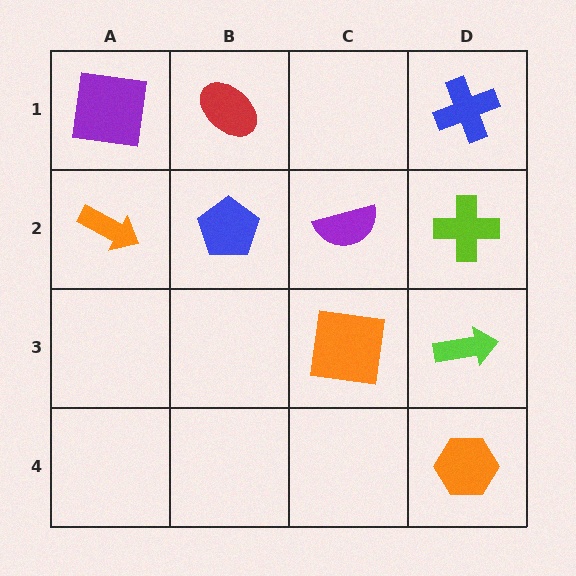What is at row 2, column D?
A lime cross.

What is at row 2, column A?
An orange arrow.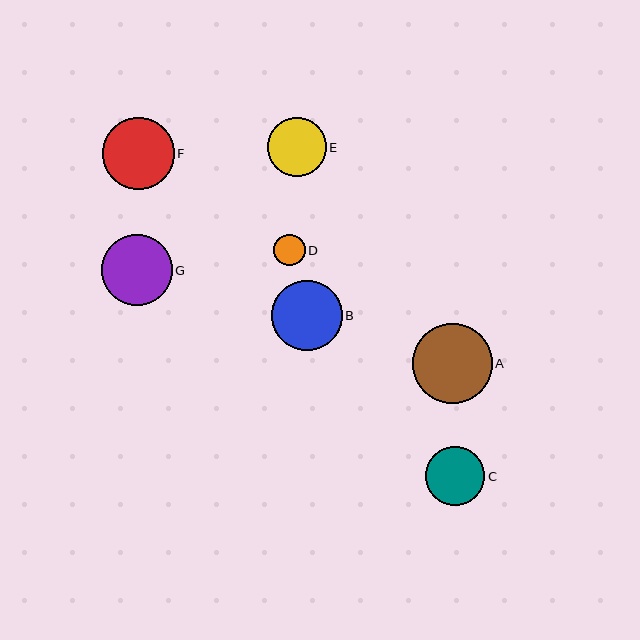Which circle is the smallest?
Circle D is the smallest with a size of approximately 31 pixels.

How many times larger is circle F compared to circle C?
Circle F is approximately 1.2 times the size of circle C.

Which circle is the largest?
Circle A is the largest with a size of approximately 80 pixels.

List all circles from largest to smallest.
From largest to smallest: A, F, B, G, E, C, D.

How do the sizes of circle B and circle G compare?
Circle B and circle G are approximately the same size.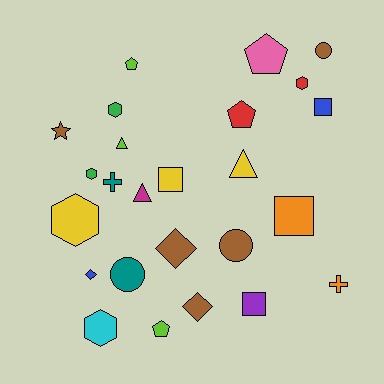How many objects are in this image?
There are 25 objects.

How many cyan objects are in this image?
There is 1 cyan object.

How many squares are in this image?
There are 4 squares.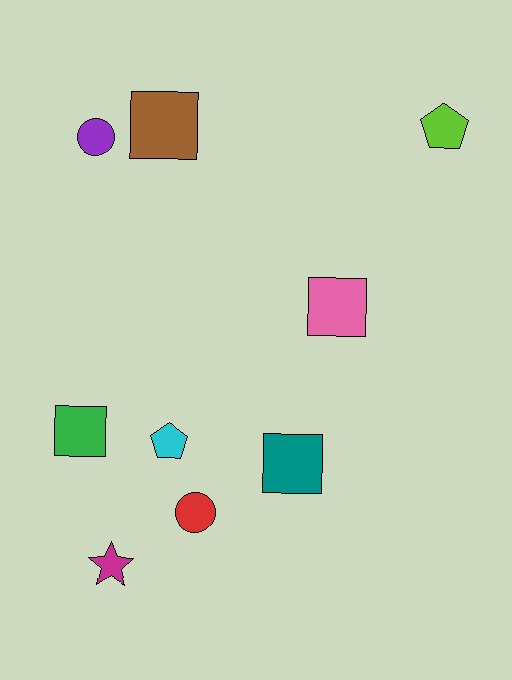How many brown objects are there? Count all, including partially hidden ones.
There is 1 brown object.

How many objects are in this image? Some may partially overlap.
There are 9 objects.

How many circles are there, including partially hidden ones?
There are 2 circles.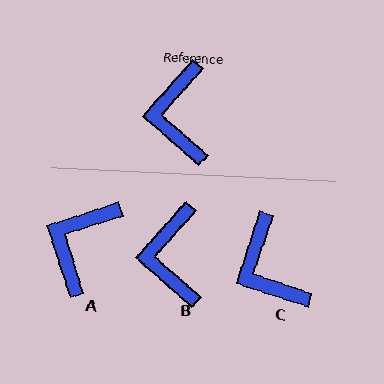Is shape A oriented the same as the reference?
No, it is off by about 31 degrees.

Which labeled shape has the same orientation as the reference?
B.